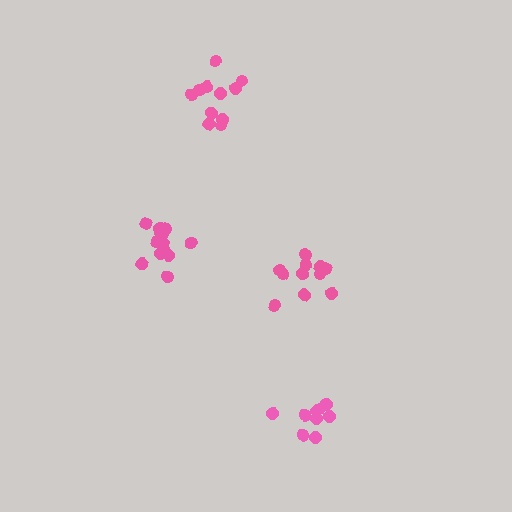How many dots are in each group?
Group 1: 13 dots, Group 2: 11 dots, Group 3: 11 dots, Group 4: 9 dots (44 total).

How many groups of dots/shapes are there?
There are 4 groups.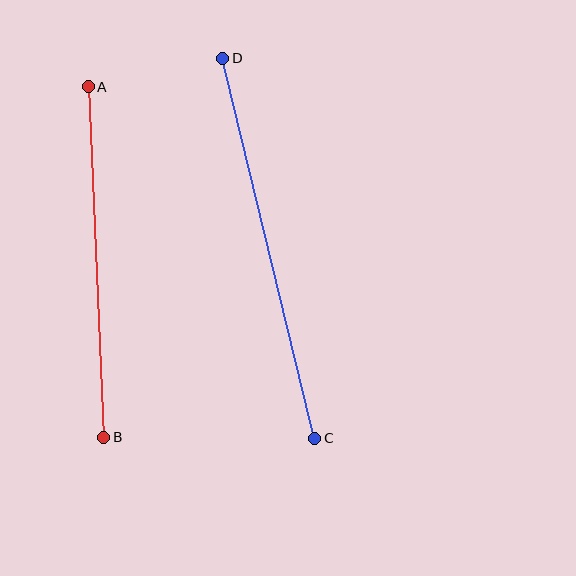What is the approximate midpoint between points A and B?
The midpoint is at approximately (96, 262) pixels.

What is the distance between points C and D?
The distance is approximately 391 pixels.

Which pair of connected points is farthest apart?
Points C and D are farthest apart.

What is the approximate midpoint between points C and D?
The midpoint is at approximately (269, 248) pixels.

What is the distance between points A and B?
The distance is approximately 350 pixels.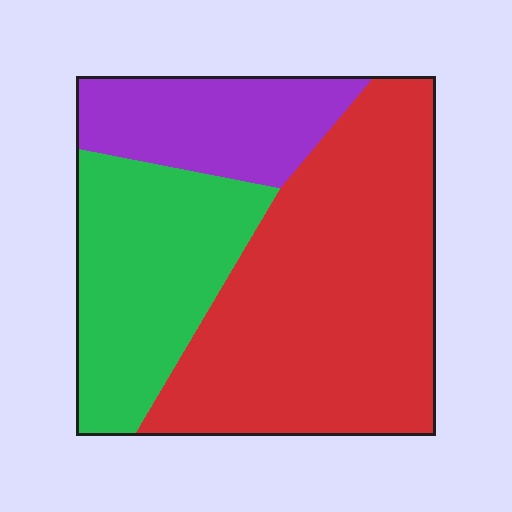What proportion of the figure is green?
Green covers 28% of the figure.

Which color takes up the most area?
Red, at roughly 55%.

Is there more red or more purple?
Red.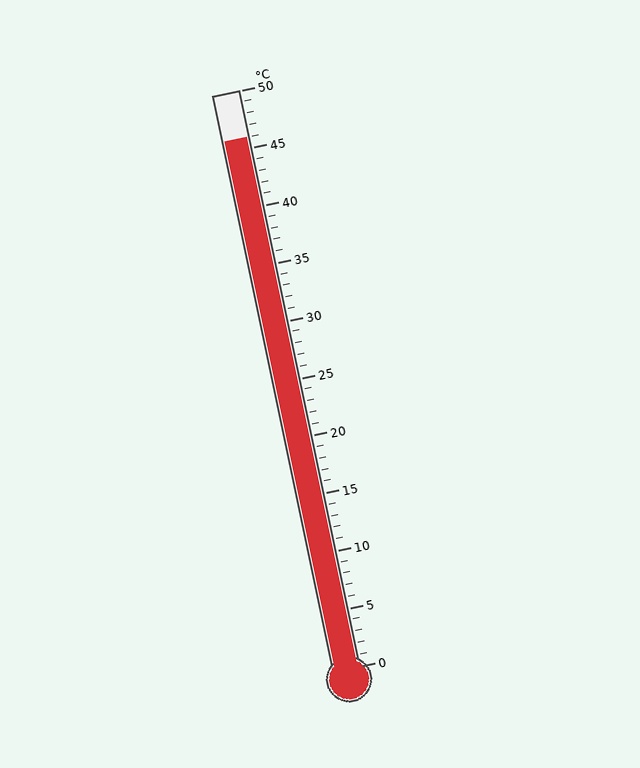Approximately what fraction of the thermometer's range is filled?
The thermometer is filled to approximately 90% of its range.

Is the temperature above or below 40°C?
The temperature is above 40°C.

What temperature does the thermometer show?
The thermometer shows approximately 46°C.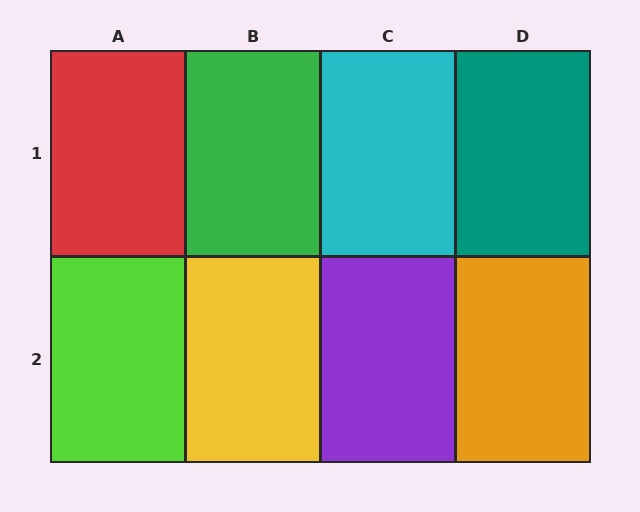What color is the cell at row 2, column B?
Yellow.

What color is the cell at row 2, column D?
Orange.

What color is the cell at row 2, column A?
Lime.